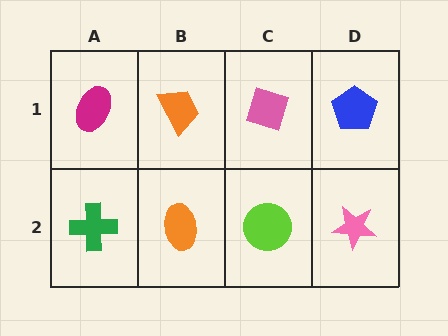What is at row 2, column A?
A green cross.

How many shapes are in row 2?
4 shapes.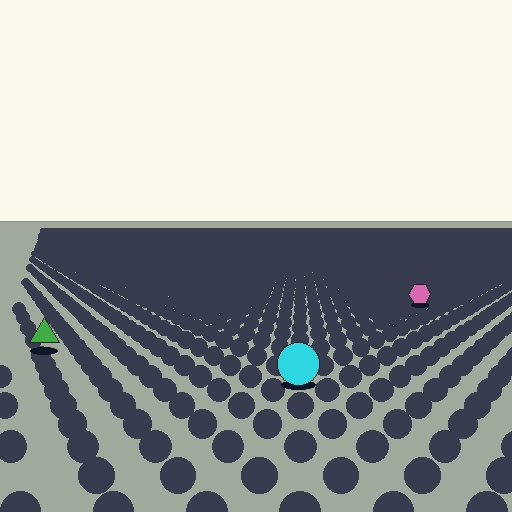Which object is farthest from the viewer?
The pink hexagon is farthest from the viewer. It appears smaller and the ground texture around it is denser.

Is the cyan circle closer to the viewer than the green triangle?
Yes. The cyan circle is closer — you can tell from the texture gradient: the ground texture is coarser near it.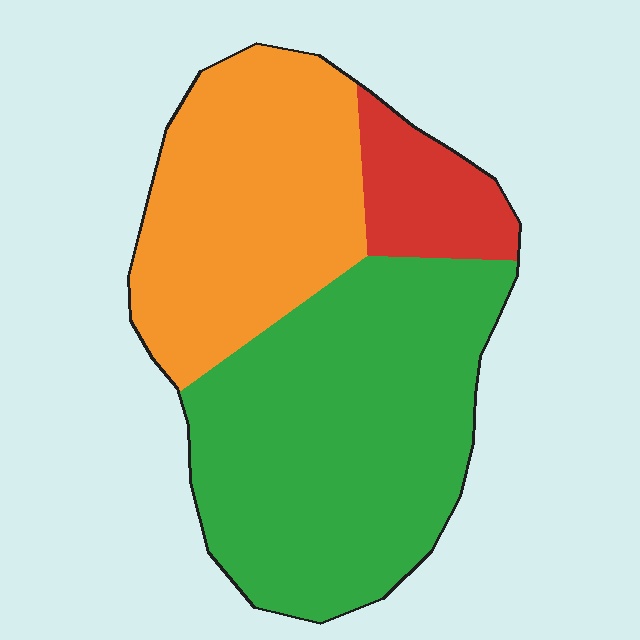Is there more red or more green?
Green.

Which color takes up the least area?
Red, at roughly 10%.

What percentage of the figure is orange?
Orange covers 36% of the figure.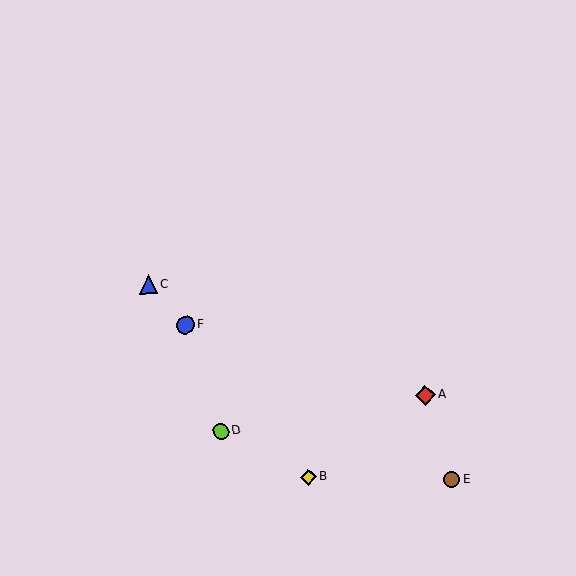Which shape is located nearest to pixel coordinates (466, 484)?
The brown circle (labeled E) at (451, 479) is nearest to that location.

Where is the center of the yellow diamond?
The center of the yellow diamond is at (308, 477).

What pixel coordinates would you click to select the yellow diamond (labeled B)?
Click at (308, 477) to select the yellow diamond B.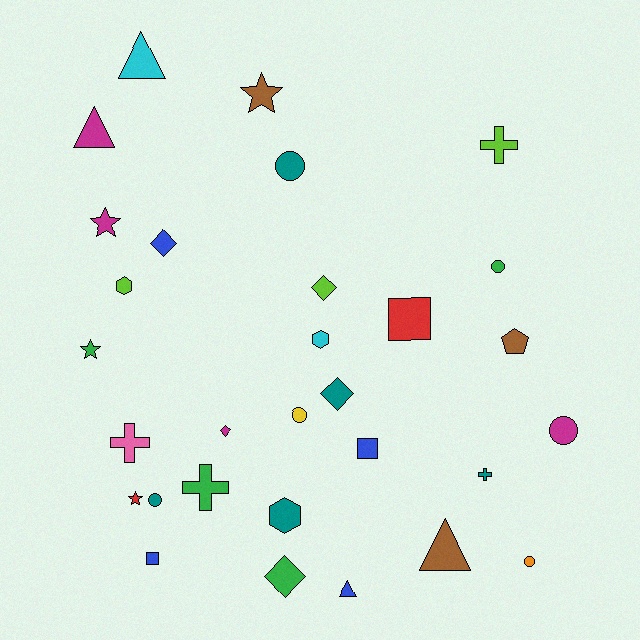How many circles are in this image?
There are 6 circles.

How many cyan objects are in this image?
There are 2 cyan objects.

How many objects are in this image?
There are 30 objects.